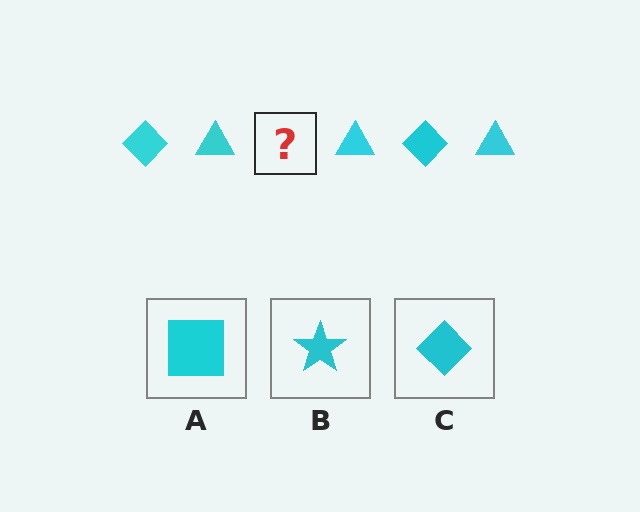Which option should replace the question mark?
Option C.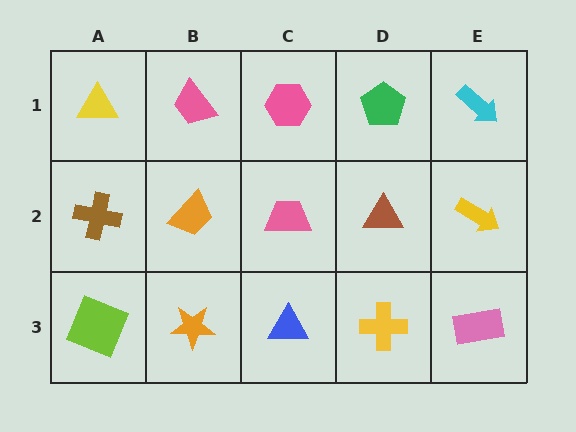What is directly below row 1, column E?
A yellow arrow.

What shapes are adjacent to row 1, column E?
A yellow arrow (row 2, column E), a green pentagon (row 1, column D).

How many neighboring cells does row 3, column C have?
3.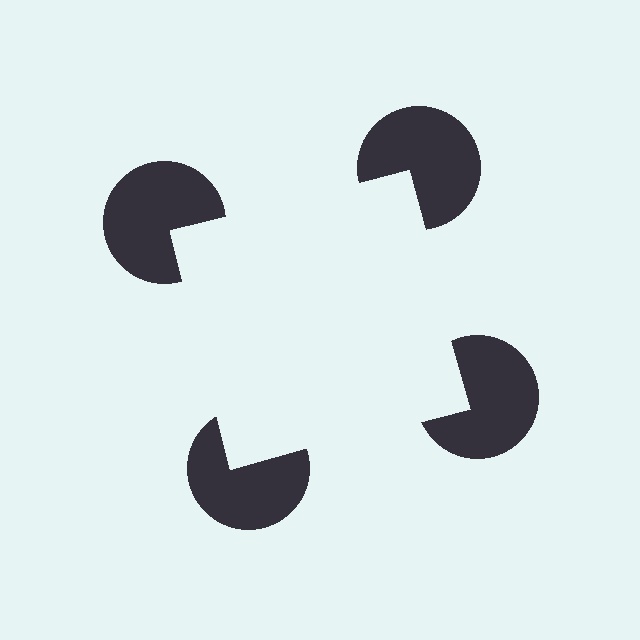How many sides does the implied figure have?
4 sides.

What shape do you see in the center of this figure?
An illusory square — its edges are inferred from the aligned wedge cuts in the pac-man discs, not physically drawn.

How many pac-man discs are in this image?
There are 4 — one at each vertex of the illusory square.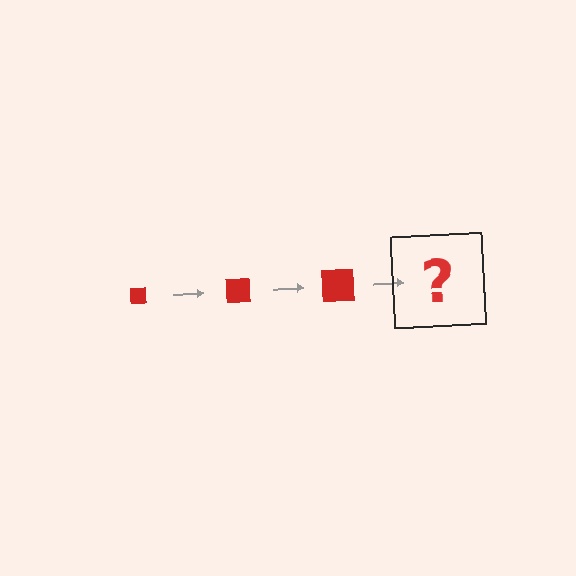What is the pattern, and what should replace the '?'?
The pattern is that the square gets progressively larger each step. The '?' should be a red square, larger than the previous one.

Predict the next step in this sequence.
The next step is a red square, larger than the previous one.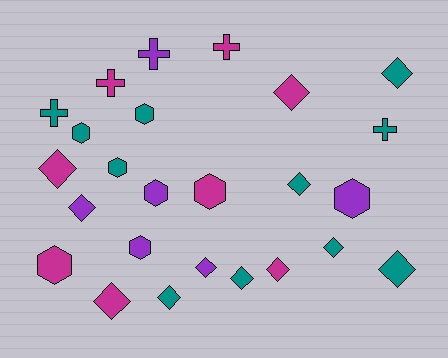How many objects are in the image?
There are 25 objects.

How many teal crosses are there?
There are 2 teal crosses.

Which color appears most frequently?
Teal, with 11 objects.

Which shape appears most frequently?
Diamond, with 12 objects.